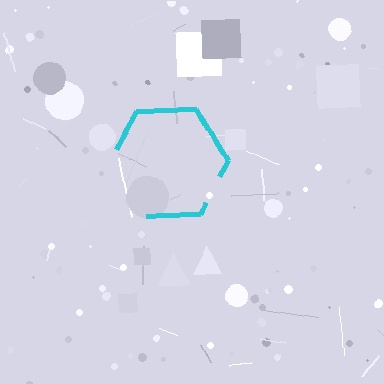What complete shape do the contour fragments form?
The contour fragments form a hexagon.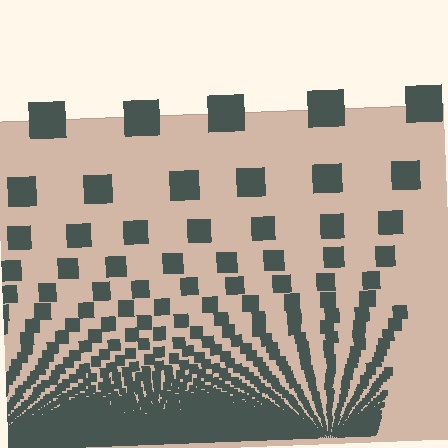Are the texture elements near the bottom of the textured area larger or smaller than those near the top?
Smaller. The gradient is inverted — elements near the bottom are smaller and denser.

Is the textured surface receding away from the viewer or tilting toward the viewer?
The surface appears to tilt toward the viewer. Texture elements get larger and sparser toward the top.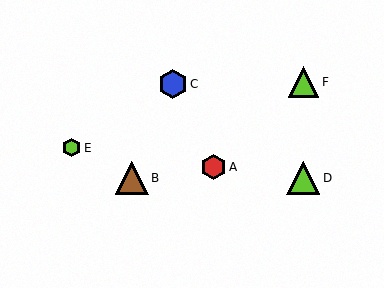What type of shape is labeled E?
Shape E is a lime hexagon.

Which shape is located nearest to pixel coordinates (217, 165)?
The red hexagon (labeled A) at (213, 167) is nearest to that location.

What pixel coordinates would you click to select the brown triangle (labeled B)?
Click at (132, 178) to select the brown triangle B.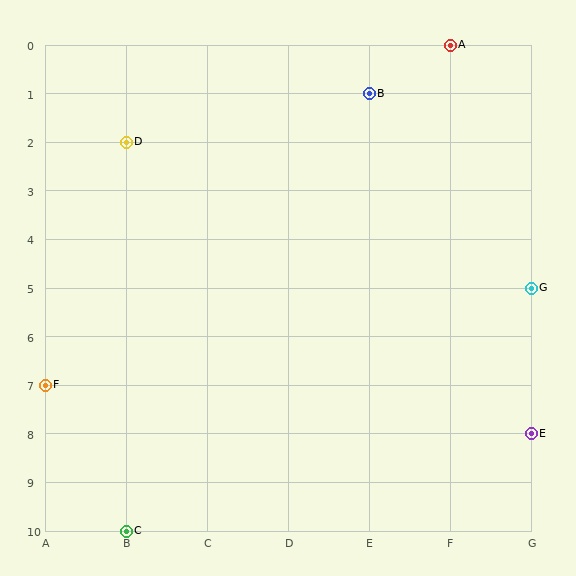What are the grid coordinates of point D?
Point D is at grid coordinates (B, 2).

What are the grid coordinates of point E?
Point E is at grid coordinates (G, 8).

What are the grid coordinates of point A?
Point A is at grid coordinates (F, 0).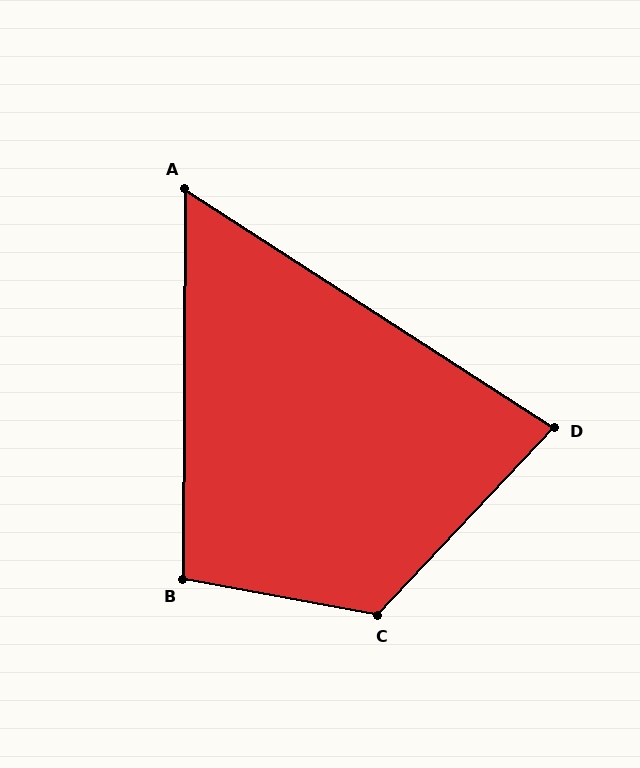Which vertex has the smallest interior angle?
A, at approximately 57 degrees.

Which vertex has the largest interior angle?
C, at approximately 123 degrees.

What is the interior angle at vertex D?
Approximately 80 degrees (acute).